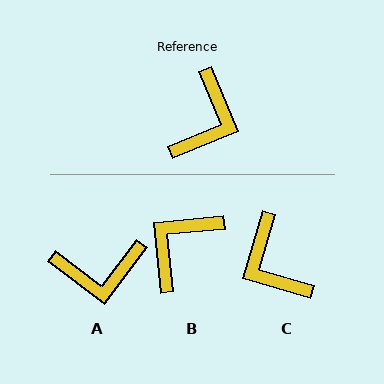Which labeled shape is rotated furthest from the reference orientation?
B, about 163 degrees away.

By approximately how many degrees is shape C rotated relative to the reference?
Approximately 129 degrees clockwise.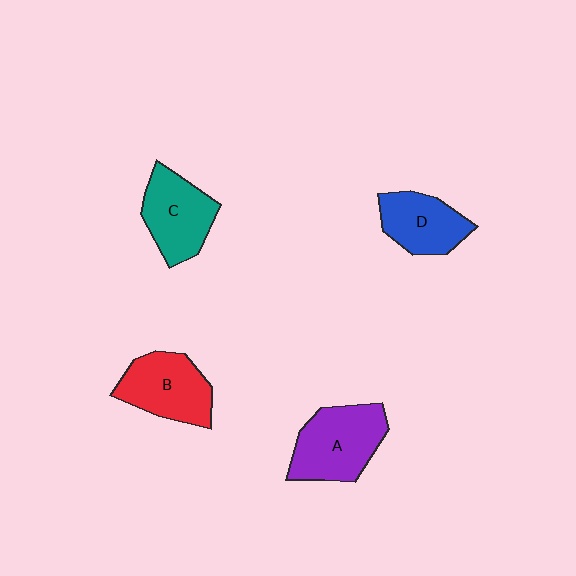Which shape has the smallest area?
Shape D (blue).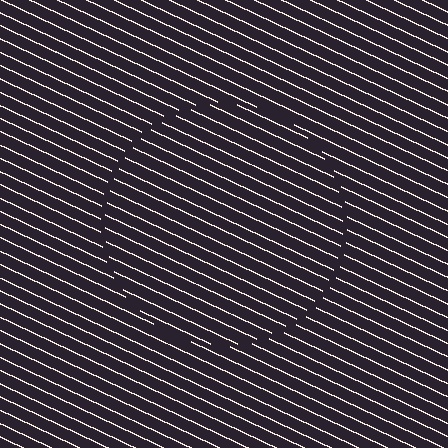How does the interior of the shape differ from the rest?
The interior of the shape contains the same grating, shifted by half a period — the contour is defined by the phase discontinuity where line-ends from the inner and outer gratings abut.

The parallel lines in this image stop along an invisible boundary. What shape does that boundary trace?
An illusory circle. The interior of the shape contains the same grating, shifted by half a period — the contour is defined by the phase discontinuity where line-ends from the inner and outer gratings abut.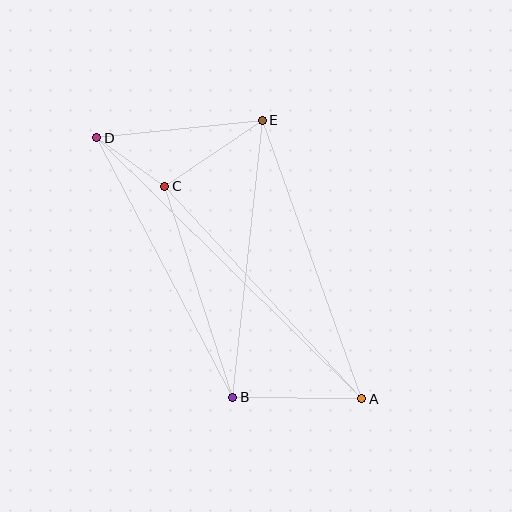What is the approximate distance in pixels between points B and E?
The distance between B and E is approximately 278 pixels.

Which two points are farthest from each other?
Points A and D are farthest from each other.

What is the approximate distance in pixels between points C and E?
The distance between C and E is approximately 118 pixels.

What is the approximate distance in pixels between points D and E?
The distance between D and E is approximately 167 pixels.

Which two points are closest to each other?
Points C and D are closest to each other.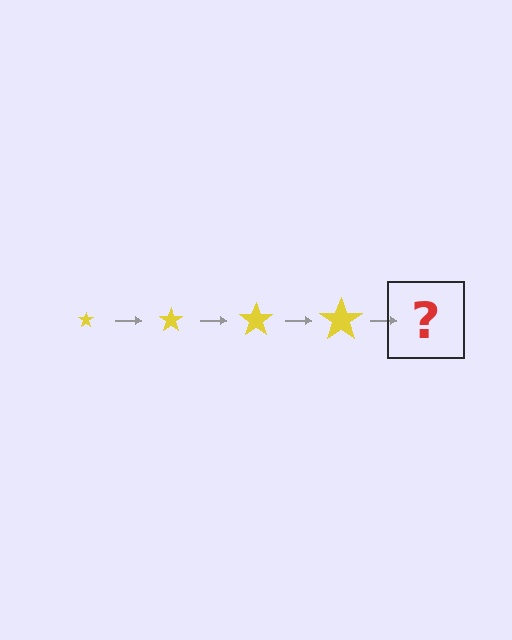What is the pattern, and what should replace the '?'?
The pattern is that the star gets progressively larger each step. The '?' should be a yellow star, larger than the previous one.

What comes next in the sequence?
The next element should be a yellow star, larger than the previous one.